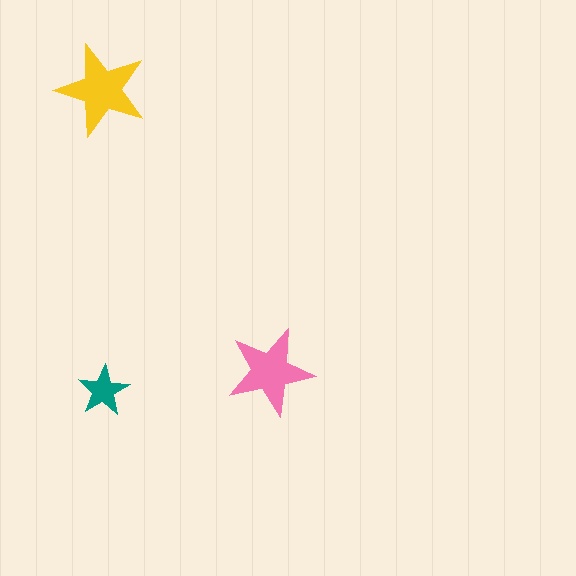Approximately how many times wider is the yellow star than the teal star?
About 2 times wider.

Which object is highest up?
The yellow star is topmost.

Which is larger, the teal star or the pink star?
The pink one.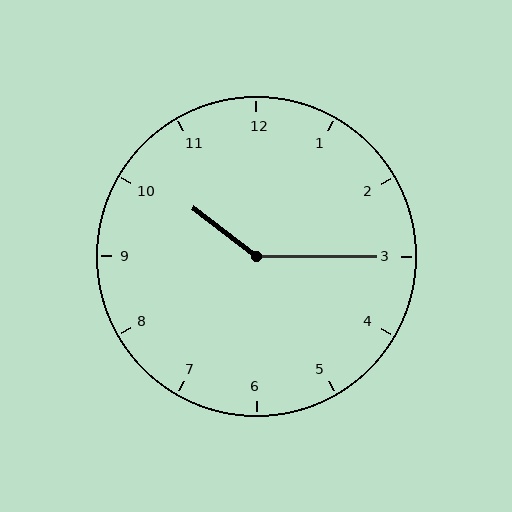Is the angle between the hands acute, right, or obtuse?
It is obtuse.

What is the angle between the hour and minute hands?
Approximately 142 degrees.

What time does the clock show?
10:15.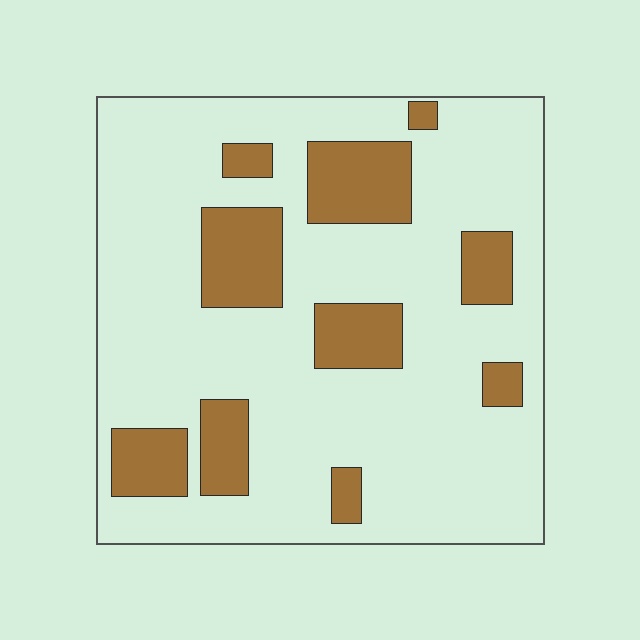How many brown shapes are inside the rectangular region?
10.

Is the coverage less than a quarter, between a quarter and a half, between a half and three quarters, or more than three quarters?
Less than a quarter.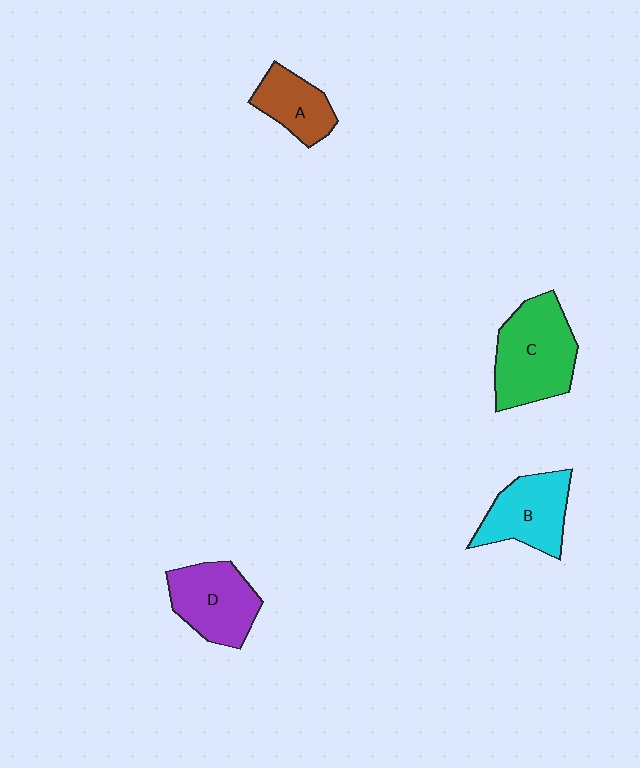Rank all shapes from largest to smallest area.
From largest to smallest: C (green), D (purple), B (cyan), A (brown).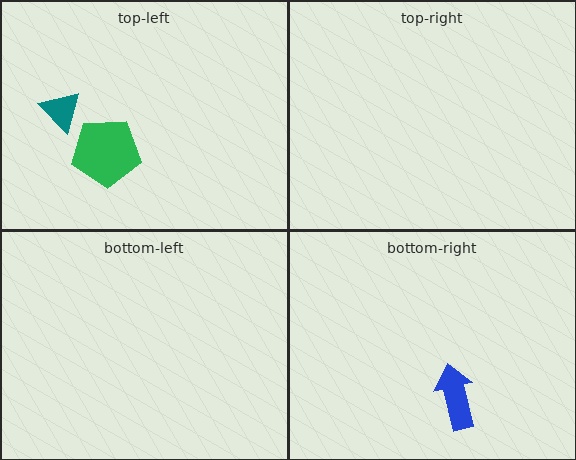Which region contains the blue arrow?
The bottom-right region.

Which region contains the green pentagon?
The top-left region.